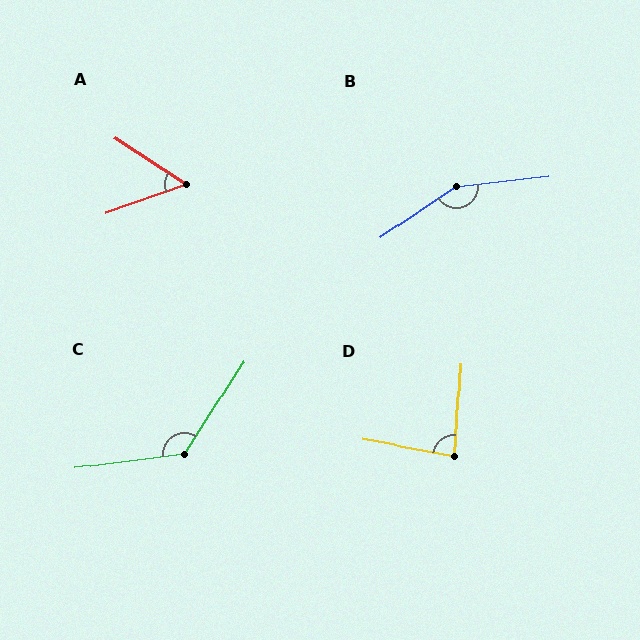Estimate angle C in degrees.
Approximately 130 degrees.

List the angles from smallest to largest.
A (53°), D (83°), C (130°), B (152°).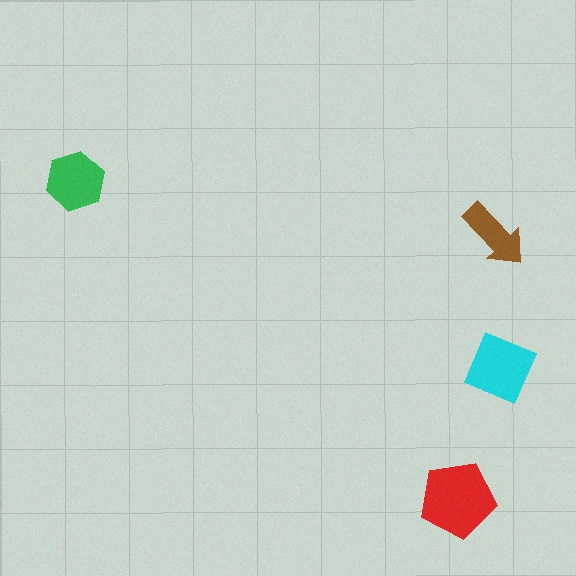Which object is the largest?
The red pentagon.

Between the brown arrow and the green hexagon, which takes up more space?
The green hexagon.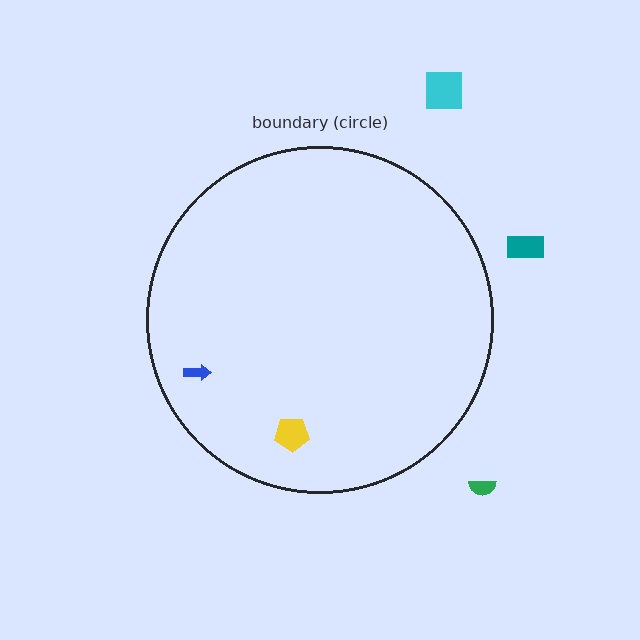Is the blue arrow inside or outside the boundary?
Inside.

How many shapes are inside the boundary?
2 inside, 3 outside.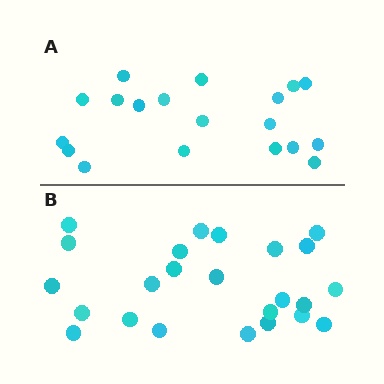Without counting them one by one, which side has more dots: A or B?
Region B (the bottom region) has more dots.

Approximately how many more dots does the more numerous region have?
Region B has about 5 more dots than region A.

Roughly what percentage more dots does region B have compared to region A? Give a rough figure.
About 25% more.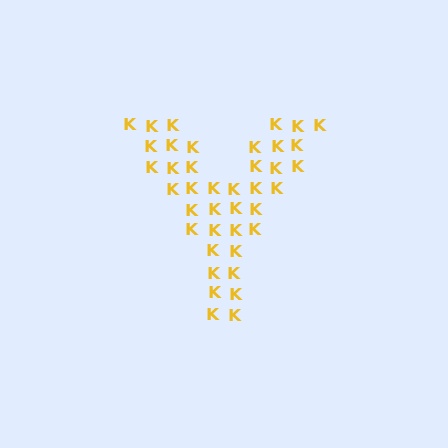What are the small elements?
The small elements are letter K's.